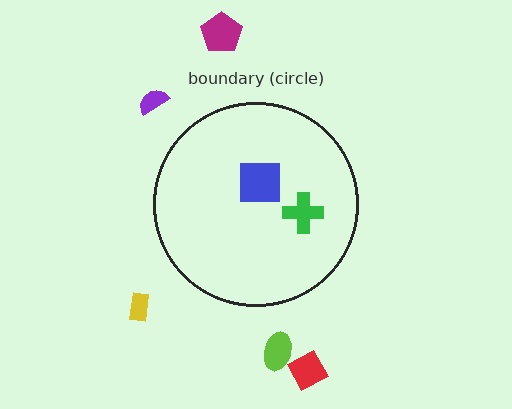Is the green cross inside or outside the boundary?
Inside.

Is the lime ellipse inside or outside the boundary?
Outside.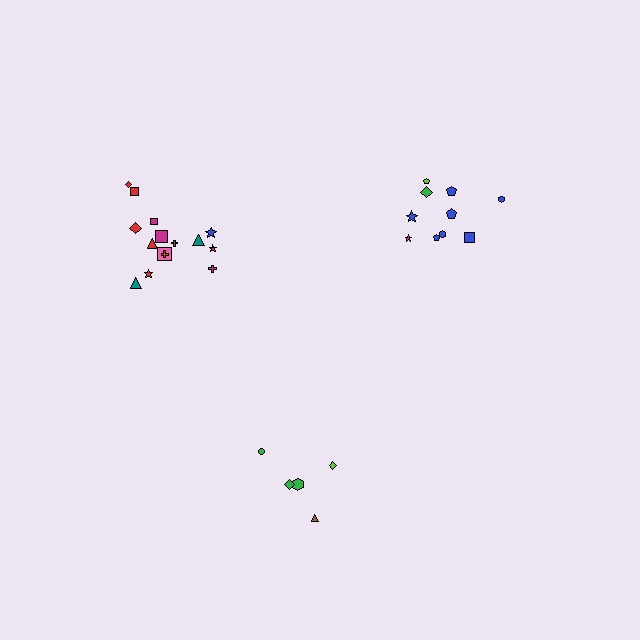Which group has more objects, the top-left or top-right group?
The top-left group.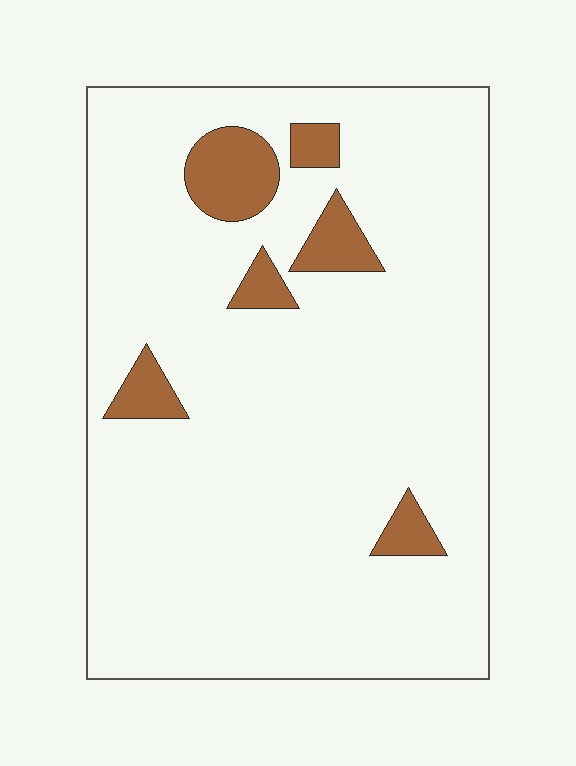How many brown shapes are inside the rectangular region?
6.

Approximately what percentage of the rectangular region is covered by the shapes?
Approximately 10%.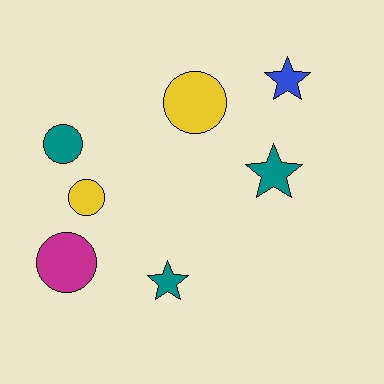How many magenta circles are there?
There is 1 magenta circle.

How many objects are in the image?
There are 7 objects.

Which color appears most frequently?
Teal, with 3 objects.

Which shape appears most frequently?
Circle, with 4 objects.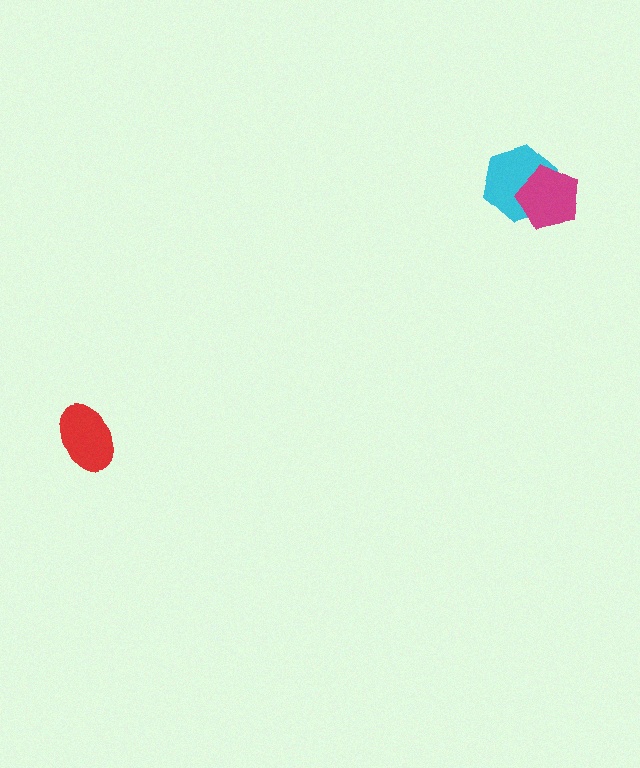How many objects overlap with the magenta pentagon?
1 object overlaps with the magenta pentagon.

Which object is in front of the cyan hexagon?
The magenta pentagon is in front of the cyan hexagon.